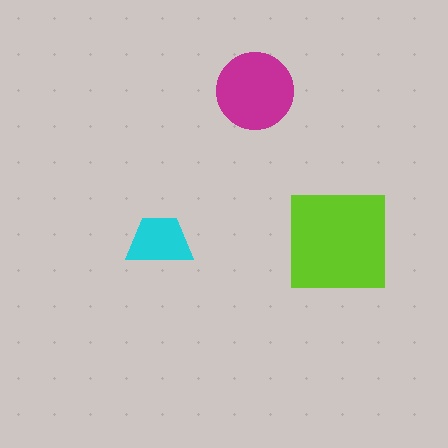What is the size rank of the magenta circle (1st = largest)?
2nd.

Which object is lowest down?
The lime square is bottommost.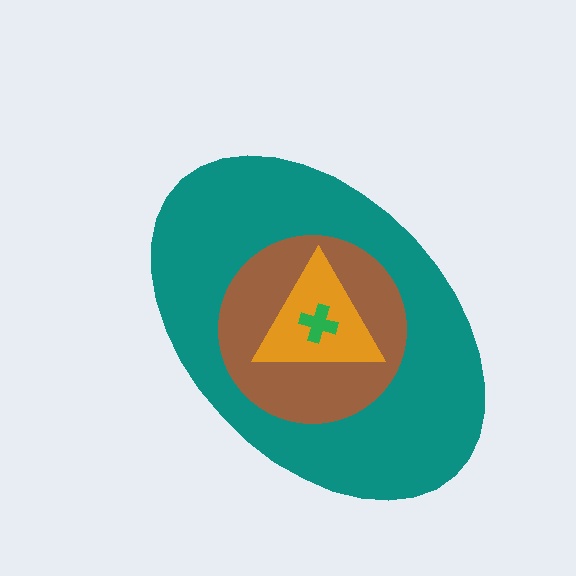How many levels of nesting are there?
4.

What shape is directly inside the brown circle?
The orange triangle.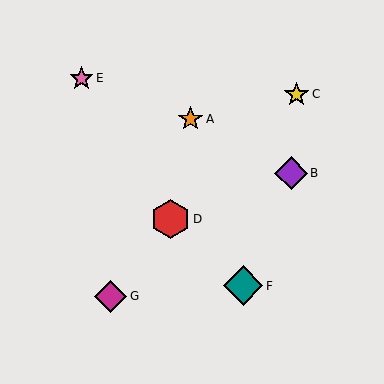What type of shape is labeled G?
Shape G is a magenta diamond.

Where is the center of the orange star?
The center of the orange star is at (191, 119).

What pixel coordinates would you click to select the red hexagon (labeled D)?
Click at (171, 219) to select the red hexagon D.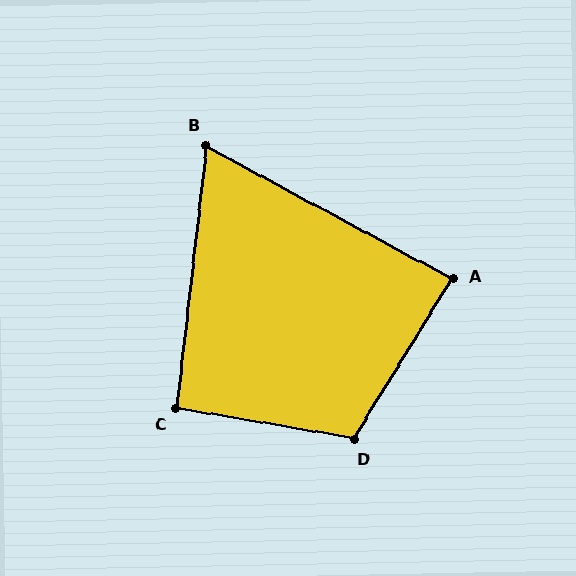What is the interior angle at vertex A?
Approximately 87 degrees (approximately right).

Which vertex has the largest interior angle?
D, at approximately 112 degrees.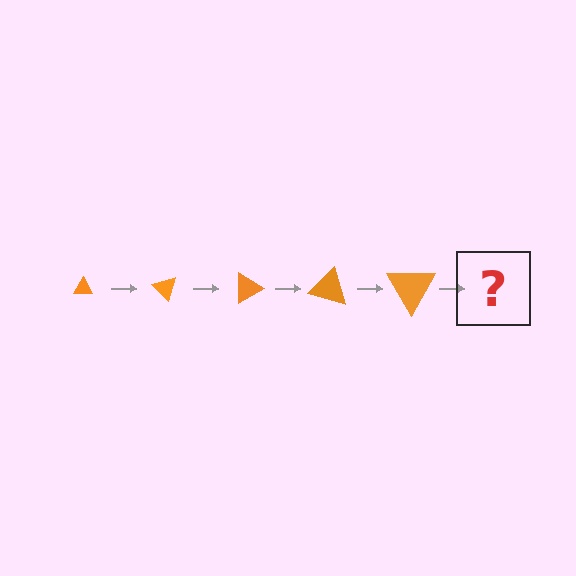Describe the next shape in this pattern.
It should be a triangle, larger than the previous one and rotated 225 degrees from the start.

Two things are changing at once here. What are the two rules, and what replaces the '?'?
The two rules are that the triangle grows larger each step and it rotates 45 degrees each step. The '?' should be a triangle, larger than the previous one and rotated 225 degrees from the start.